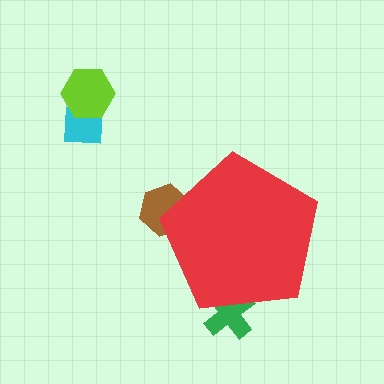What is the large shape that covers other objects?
A red pentagon.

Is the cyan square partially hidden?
No, the cyan square is fully visible.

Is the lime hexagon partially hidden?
No, the lime hexagon is fully visible.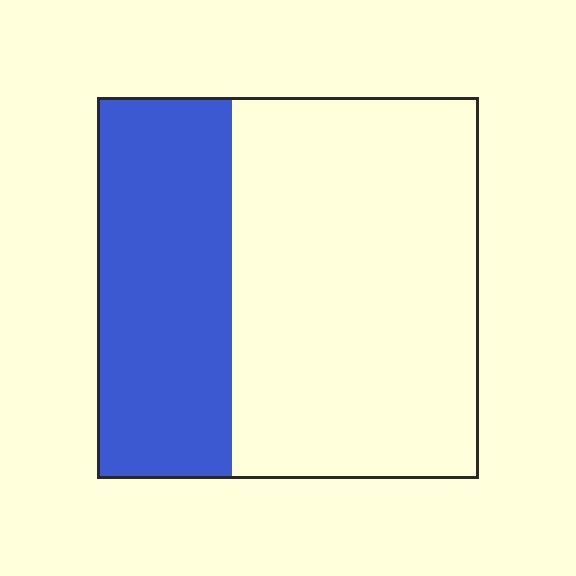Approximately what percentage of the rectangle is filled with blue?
Approximately 35%.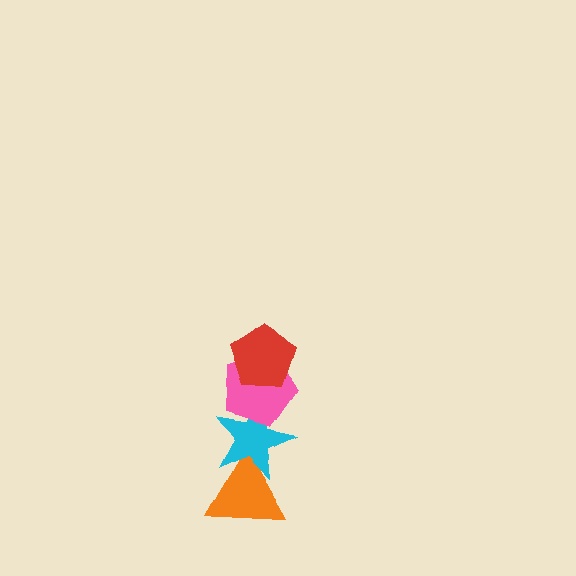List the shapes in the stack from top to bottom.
From top to bottom: the red pentagon, the pink pentagon, the cyan star, the orange triangle.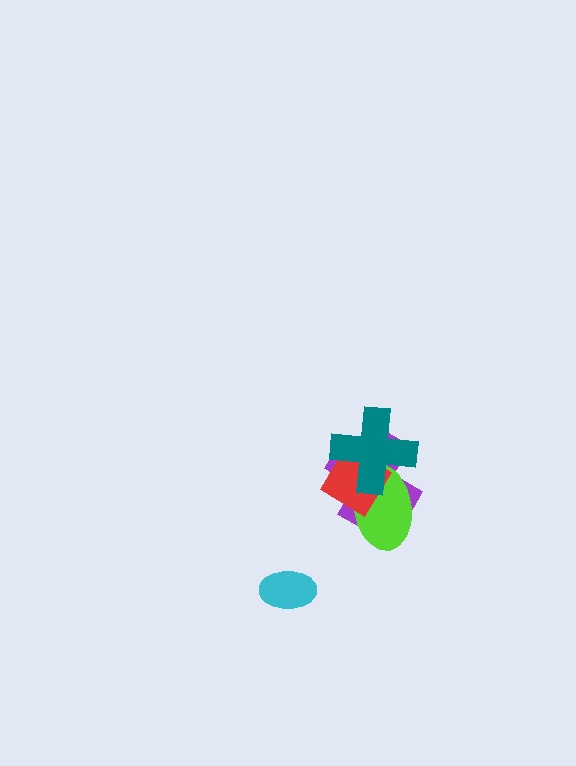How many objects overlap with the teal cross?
3 objects overlap with the teal cross.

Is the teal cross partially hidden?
No, no other shape covers it.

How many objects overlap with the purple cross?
3 objects overlap with the purple cross.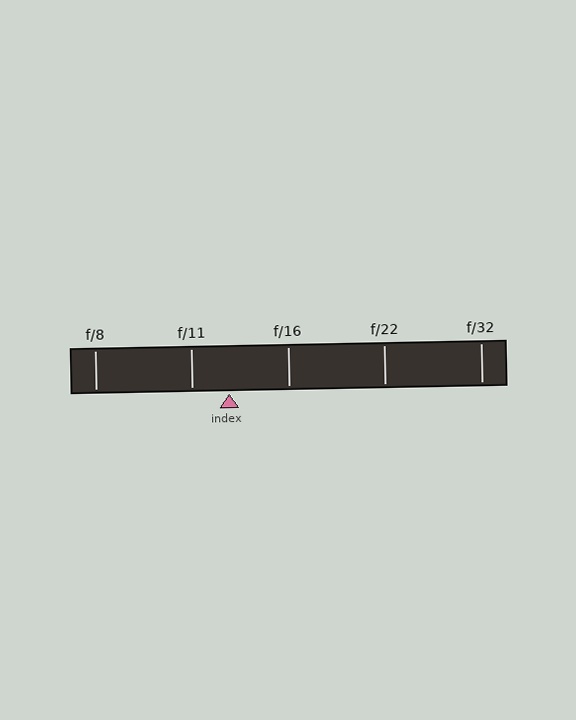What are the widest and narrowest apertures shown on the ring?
The widest aperture shown is f/8 and the narrowest is f/32.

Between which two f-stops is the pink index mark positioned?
The index mark is between f/11 and f/16.